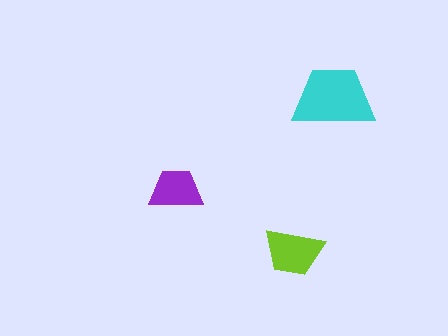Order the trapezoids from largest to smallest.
the cyan one, the lime one, the purple one.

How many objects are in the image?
There are 3 objects in the image.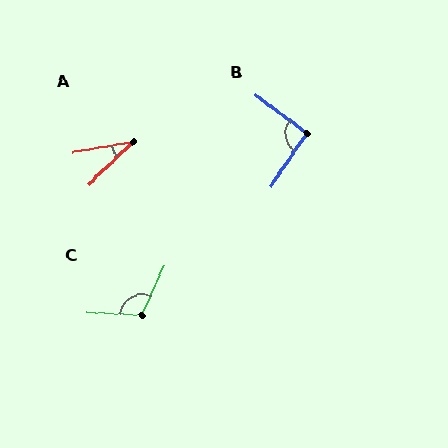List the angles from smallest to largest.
A (34°), B (93°), C (113°).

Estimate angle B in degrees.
Approximately 93 degrees.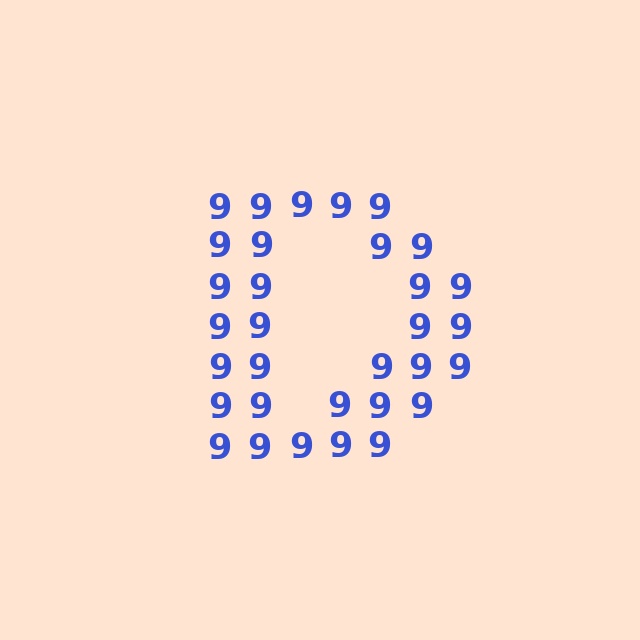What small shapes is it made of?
It is made of small digit 9's.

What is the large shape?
The large shape is the letter D.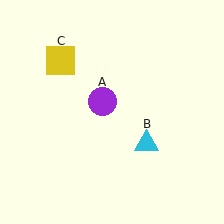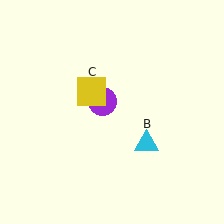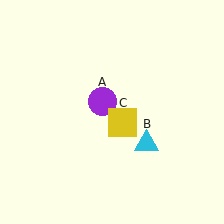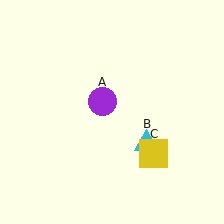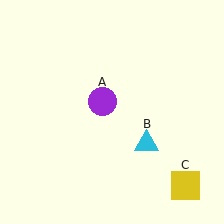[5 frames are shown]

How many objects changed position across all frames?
1 object changed position: yellow square (object C).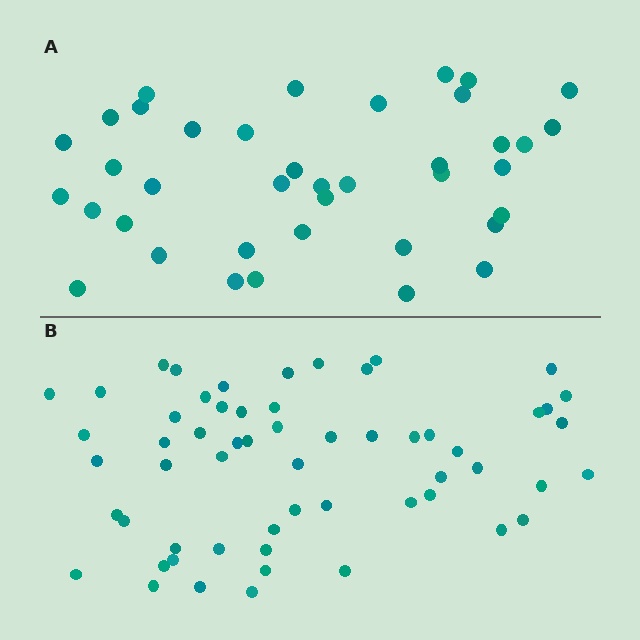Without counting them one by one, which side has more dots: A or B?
Region B (the bottom region) has more dots.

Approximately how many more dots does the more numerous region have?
Region B has approximately 20 more dots than region A.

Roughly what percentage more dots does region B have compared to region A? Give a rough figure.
About 50% more.